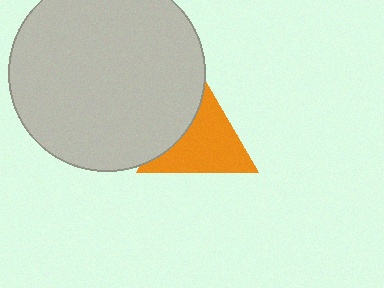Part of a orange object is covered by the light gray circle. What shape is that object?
It is a triangle.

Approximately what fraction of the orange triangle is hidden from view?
Roughly 30% of the orange triangle is hidden behind the light gray circle.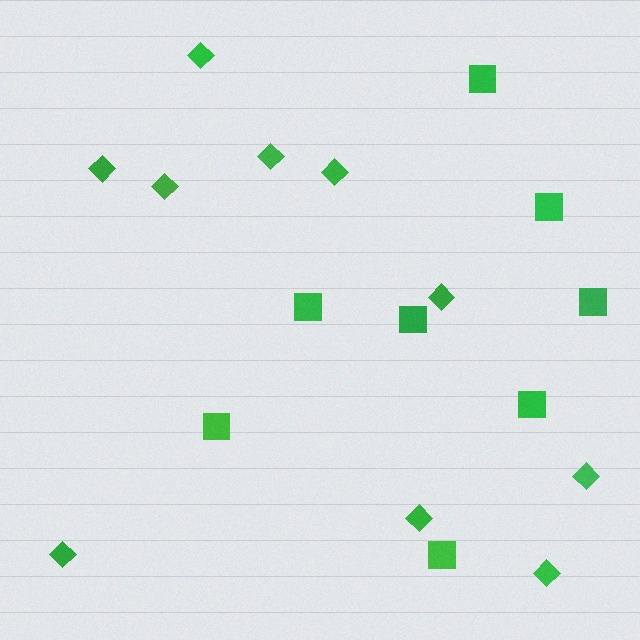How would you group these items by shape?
There are 2 groups: one group of squares (8) and one group of diamonds (10).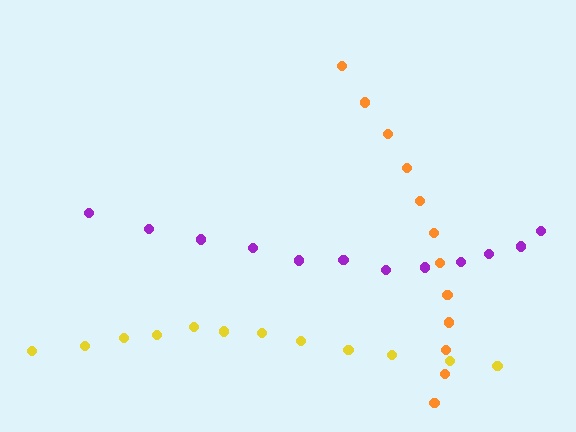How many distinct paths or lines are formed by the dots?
There are 3 distinct paths.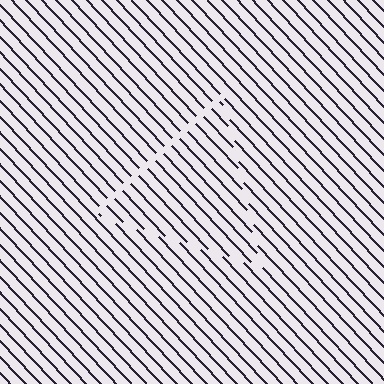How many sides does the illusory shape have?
3 sides — the line-ends trace a triangle.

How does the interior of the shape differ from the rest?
The interior of the shape contains the same grating, shifted by half a period — the contour is defined by the phase discontinuity where line-ends from the inner and outer gratings abut.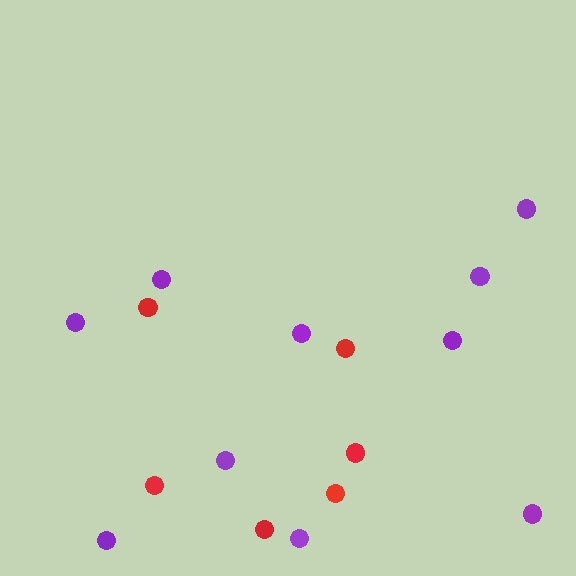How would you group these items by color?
There are 2 groups: one group of purple circles (10) and one group of red circles (6).